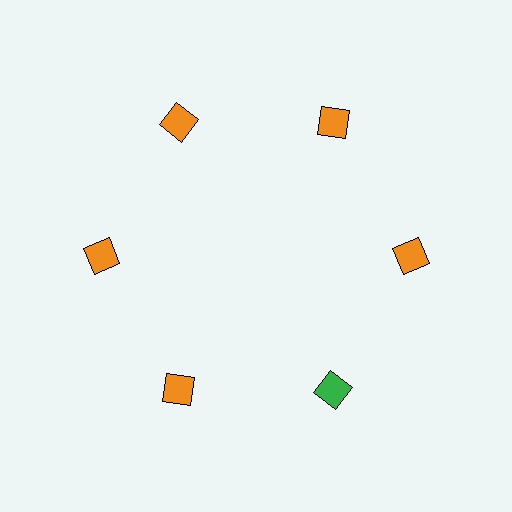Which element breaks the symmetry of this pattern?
The green square at roughly the 5 o'clock position breaks the symmetry. All other shapes are orange squares.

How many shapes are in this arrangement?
There are 6 shapes arranged in a ring pattern.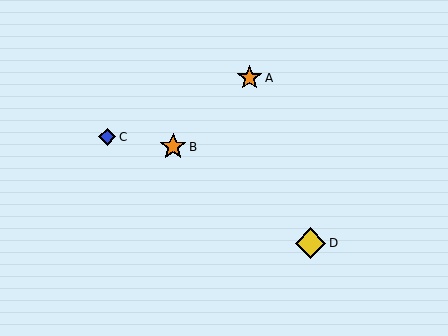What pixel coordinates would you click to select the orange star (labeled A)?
Click at (250, 78) to select the orange star A.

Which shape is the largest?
The yellow diamond (labeled D) is the largest.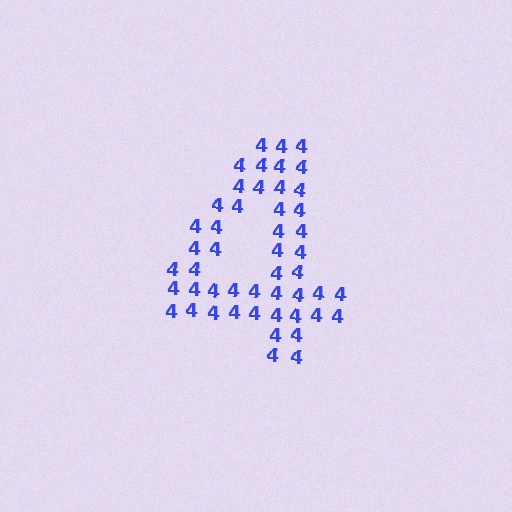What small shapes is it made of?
It is made of small digit 4's.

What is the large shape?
The large shape is the digit 4.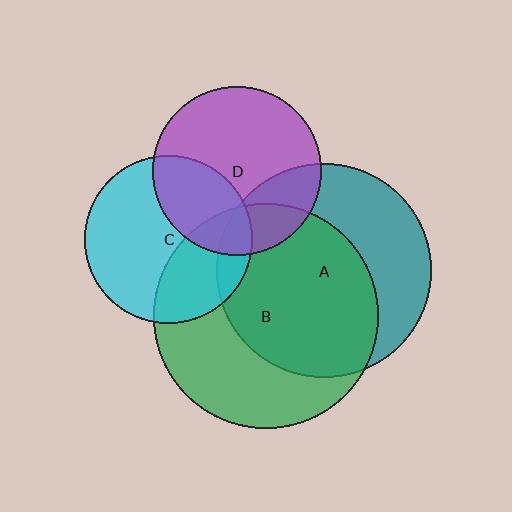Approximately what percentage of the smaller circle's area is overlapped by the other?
Approximately 10%.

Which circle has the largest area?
Circle B (green).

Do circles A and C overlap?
Yes.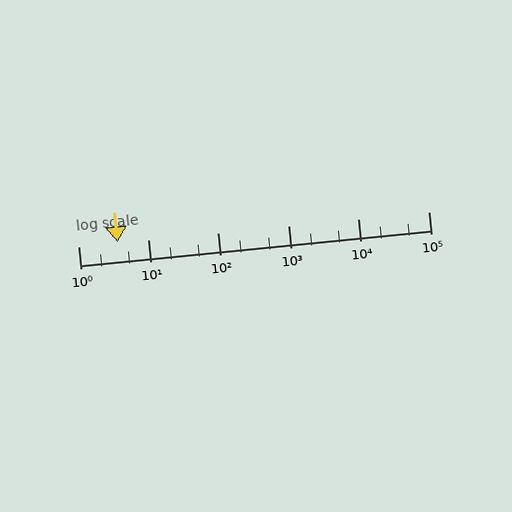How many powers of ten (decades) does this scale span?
The scale spans 5 decades, from 1 to 100000.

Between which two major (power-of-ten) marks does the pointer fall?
The pointer is between 1 and 10.